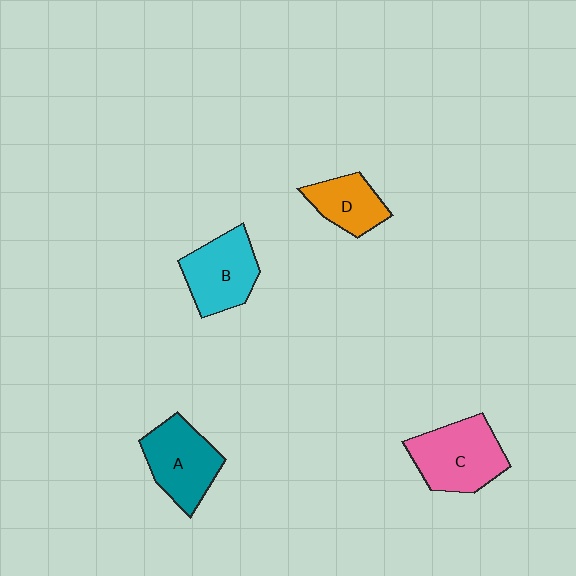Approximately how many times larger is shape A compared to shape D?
Approximately 1.4 times.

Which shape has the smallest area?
Shape D (orange).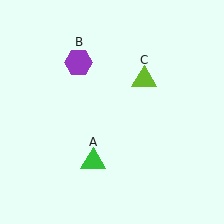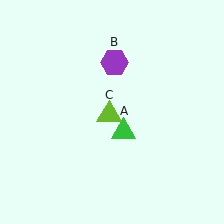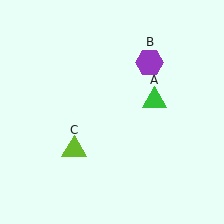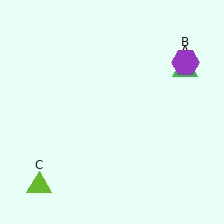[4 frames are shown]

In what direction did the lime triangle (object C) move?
The lime triangle (object C) moved down and to the left.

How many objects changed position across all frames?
3 objects changed position: green triangle (object A), purple hexagon (object B), lime triangle (object C).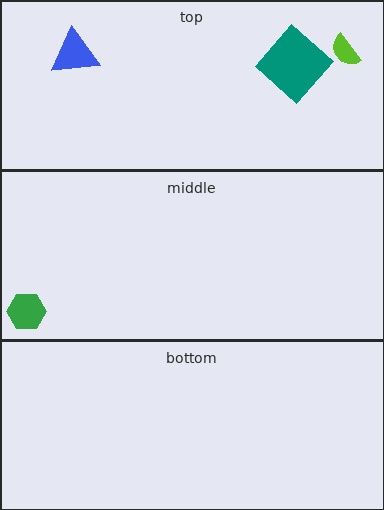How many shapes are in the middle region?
1.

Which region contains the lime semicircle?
The top region.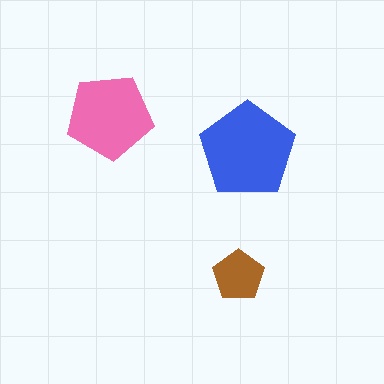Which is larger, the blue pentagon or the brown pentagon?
The blue one.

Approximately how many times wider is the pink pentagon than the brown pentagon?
About 1.5 times wider.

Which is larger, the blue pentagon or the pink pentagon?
The blue one.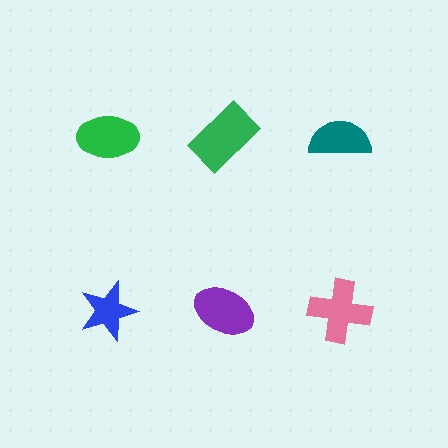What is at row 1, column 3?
A teal semicircle.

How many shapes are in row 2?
3 shapes.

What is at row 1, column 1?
A green ellipse.